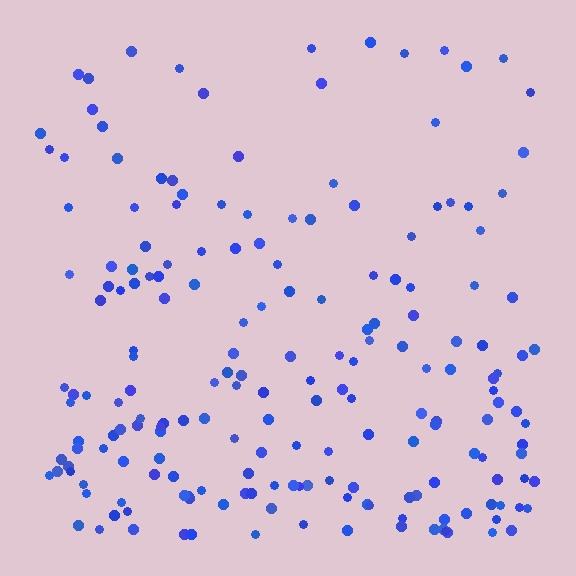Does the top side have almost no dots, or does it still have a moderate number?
Still a moderate number, just noticeably fewer than the bottom.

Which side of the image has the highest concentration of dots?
The bottom.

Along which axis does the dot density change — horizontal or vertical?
Vertical.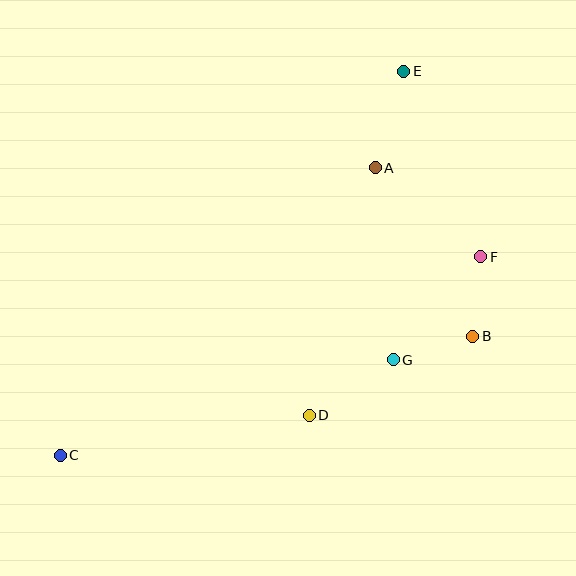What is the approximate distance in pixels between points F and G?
The distance between F and G is approximately 135 pixels.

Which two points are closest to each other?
Points B and F are closest to each other.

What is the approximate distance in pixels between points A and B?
The distance between A and B is approximately 195 pixels.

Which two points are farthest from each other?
Points C and E are farthest from each other.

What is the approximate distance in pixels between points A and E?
The distance between A and E is approximately 101 pixels.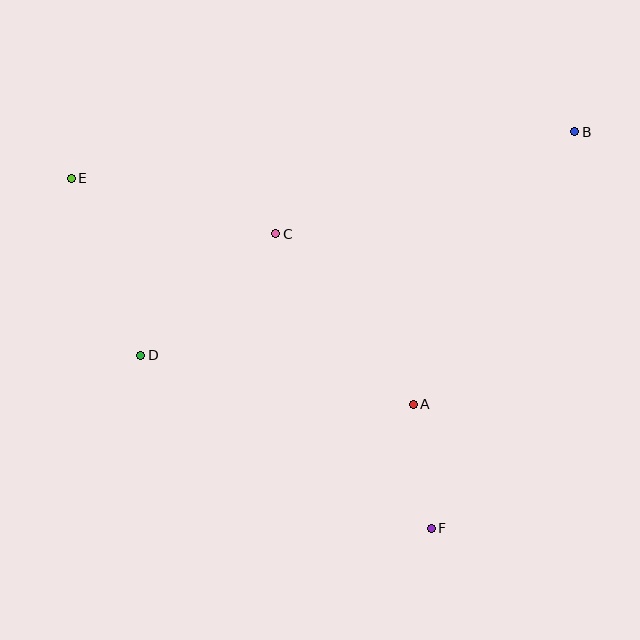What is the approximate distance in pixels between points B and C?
The distance between B and C is approximately 316 pixels.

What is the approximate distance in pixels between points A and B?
The distance between A and B is approximately 317 pixels.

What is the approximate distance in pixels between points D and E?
The distance between D and E is approximately 190 pixels.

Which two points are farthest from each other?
Points B and E are farthest from each other.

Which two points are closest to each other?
Points A and F are closest to each other.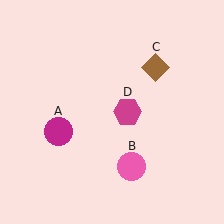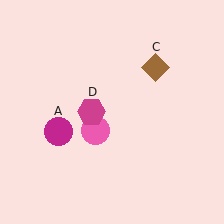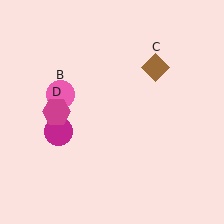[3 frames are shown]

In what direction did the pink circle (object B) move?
The pink circle (object B) moved up and to the left.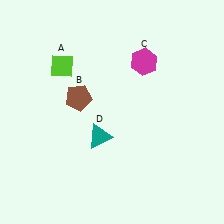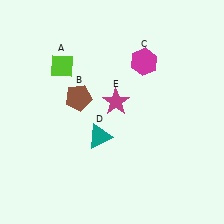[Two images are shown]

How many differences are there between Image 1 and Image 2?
There is 1 difference between the two images.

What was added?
A magenta star (E) was added in Image 2.